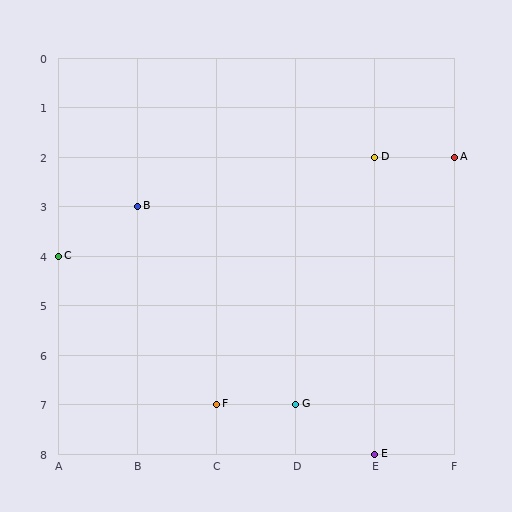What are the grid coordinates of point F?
Point F is at grid coordinates (C, 7).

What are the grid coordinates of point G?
Point G is at grid coordinates (D, 7).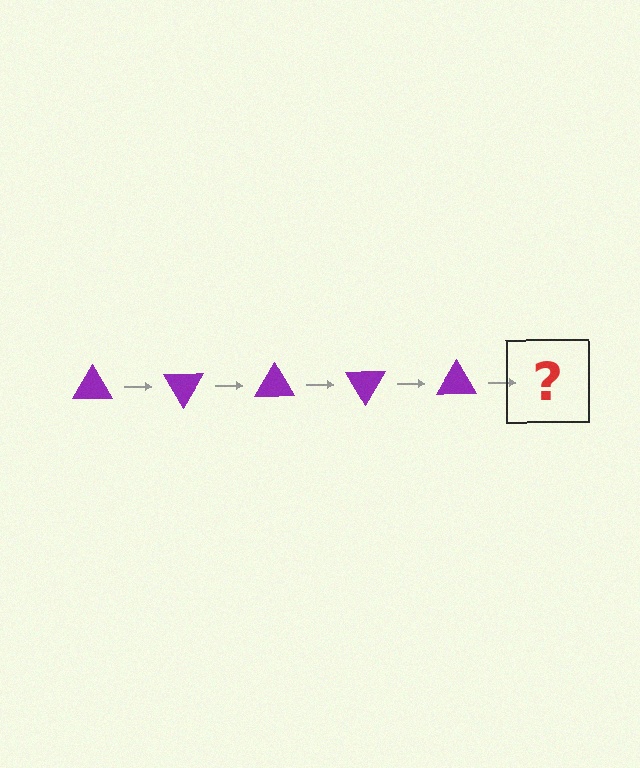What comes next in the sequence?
The next element should be a purple triangle rotated 300 degrees.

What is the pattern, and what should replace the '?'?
The pattern is that the triangle rotates 60 degrees each step. The '?' should be a purple triangle rotated 300 degrees.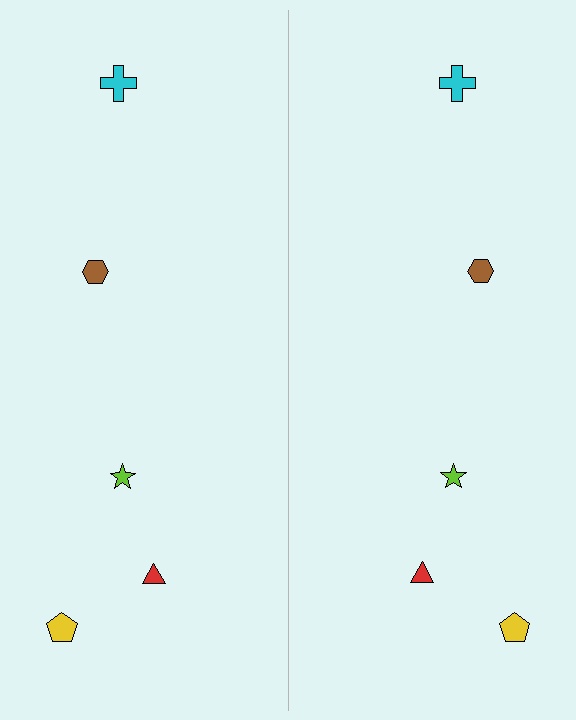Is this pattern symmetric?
Yes, this pattern has bilateral (reflection) symmetry.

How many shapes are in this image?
There are 10 shapes in this image.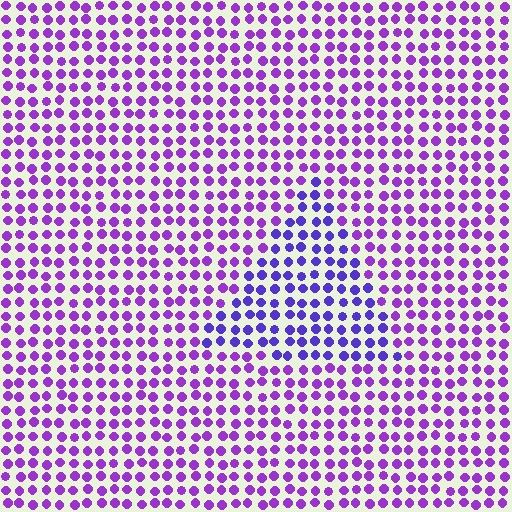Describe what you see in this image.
The image is filled with small purple elements in a uniform arrangement. A triangle-shaped region is visible where the elements are tinted to a slightly different hue, forming a subtle color boundary.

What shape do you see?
I see a triangle.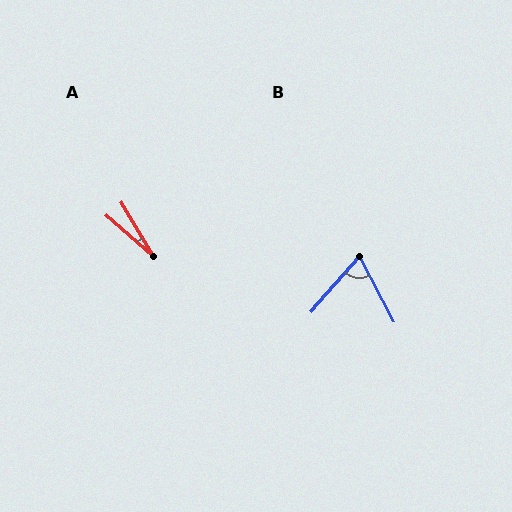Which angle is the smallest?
A, at approximately 18 degrees.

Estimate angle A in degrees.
Approximately 18 degrees.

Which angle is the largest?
B, at approximately 69 degrees.